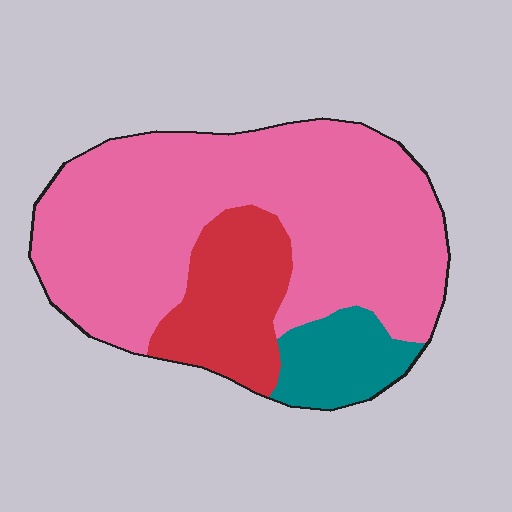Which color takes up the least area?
Teal, at roughly 10%.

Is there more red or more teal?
Red.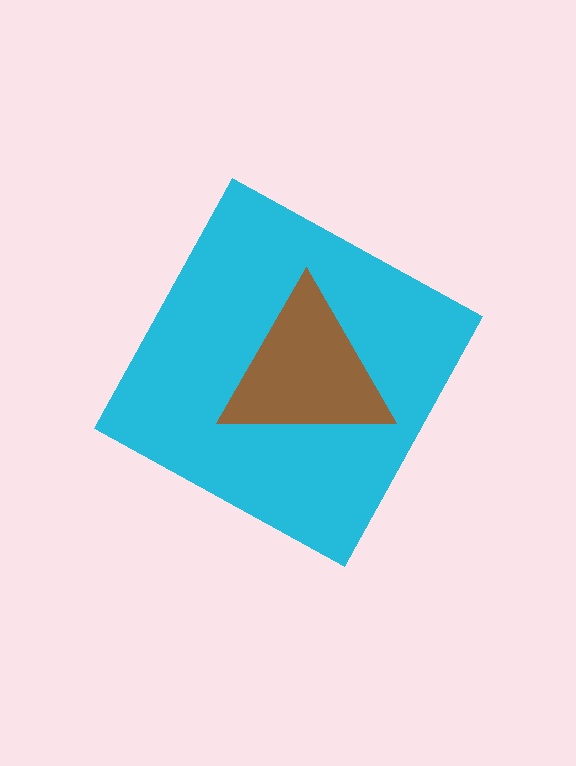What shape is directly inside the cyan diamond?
The brown triangle.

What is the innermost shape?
The brown triangle.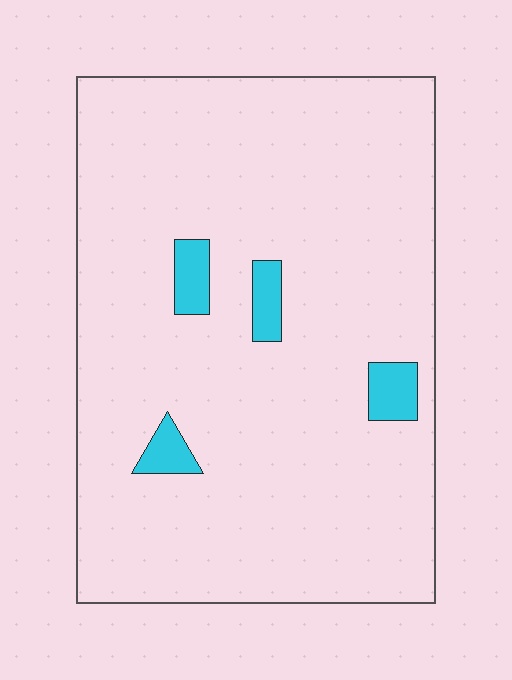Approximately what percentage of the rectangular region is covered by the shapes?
Approximately 5%.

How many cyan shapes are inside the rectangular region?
4.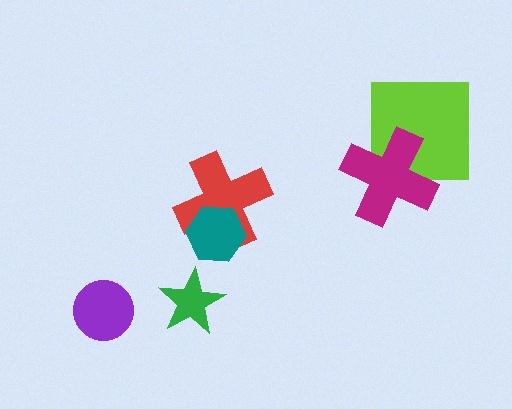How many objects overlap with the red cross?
1 object overlaps with the red cross.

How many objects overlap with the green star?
0 objects overlap with the green star.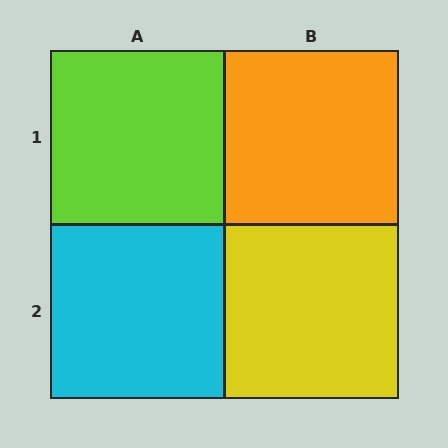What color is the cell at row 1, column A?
Lime.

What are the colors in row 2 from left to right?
Cyan, yellow.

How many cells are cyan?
1 cell is cyan.